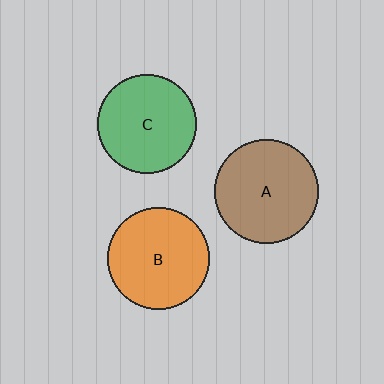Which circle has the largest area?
Circle A (brown).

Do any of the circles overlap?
No, none of the circles overlap.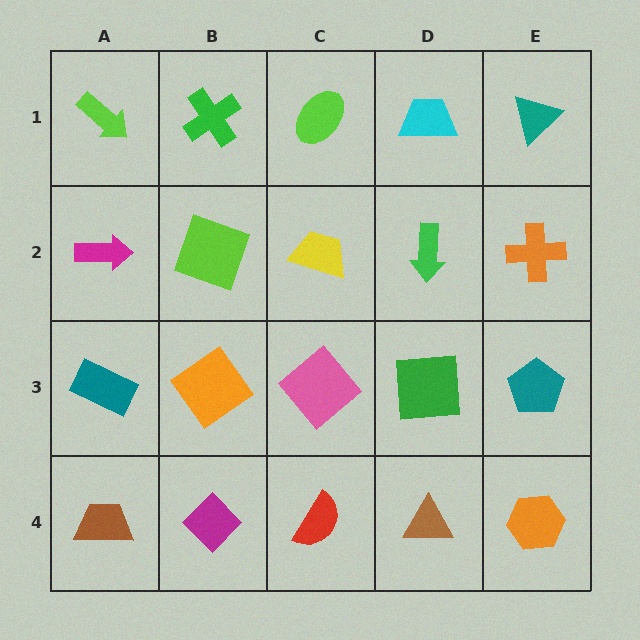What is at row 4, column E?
An orange hexagon.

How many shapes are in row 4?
5 shapes.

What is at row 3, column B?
An orange diamond.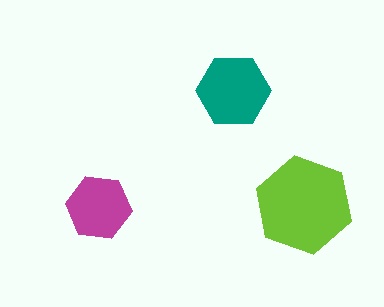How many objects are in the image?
There are 3 objects in the image.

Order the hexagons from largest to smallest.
the lime one, the teal one, the magenta one.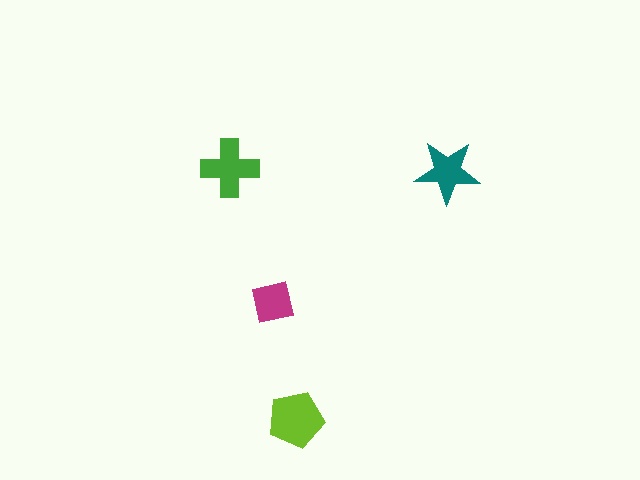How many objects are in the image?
There are 4 objects in the image.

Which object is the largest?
The lime pentagon.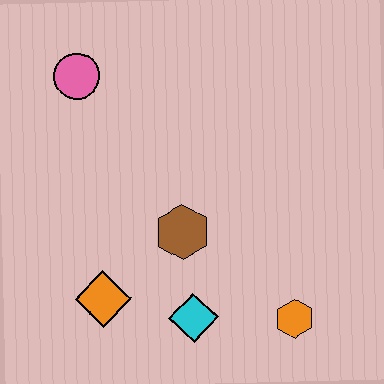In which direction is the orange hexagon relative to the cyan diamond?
The orange hexagon is to the right of the cyan diamond.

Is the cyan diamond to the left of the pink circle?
No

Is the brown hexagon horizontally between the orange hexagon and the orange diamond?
Yes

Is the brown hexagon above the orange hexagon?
Yes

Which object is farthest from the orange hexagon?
The pink circle is farthest from the orange hexagon.